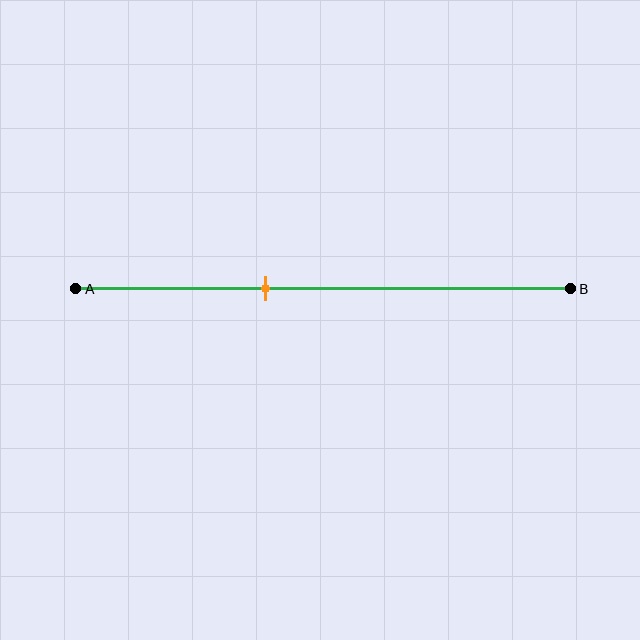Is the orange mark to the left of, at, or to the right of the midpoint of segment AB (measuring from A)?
The orange mark is to the left of the midpoint of segment AB.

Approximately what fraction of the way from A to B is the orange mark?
The orange mark is approximately 40% of the way from A to B.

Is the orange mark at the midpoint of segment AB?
No, the mark is at about 40% from A, not at the 50% midpoint.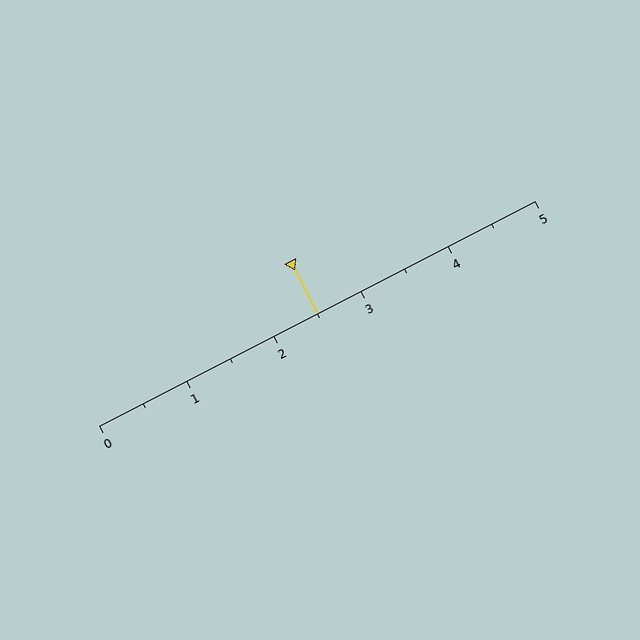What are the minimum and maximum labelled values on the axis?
The axis runs from 0 to 5.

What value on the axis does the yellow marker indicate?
The marker indicates approximately 2.5.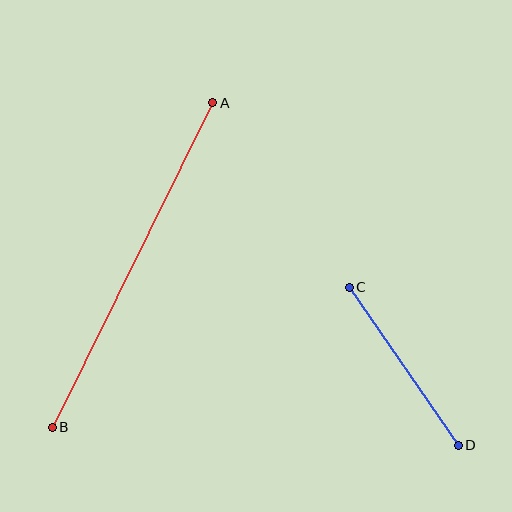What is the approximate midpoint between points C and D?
The midpoint is at approximately (404, 366) pixels.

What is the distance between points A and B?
The distance is approximately 362 pixels.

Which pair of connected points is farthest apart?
Points A and B are farthest apart.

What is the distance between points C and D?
The distance is approximately 192 pixels.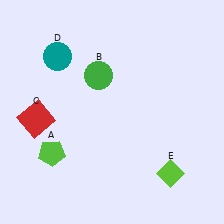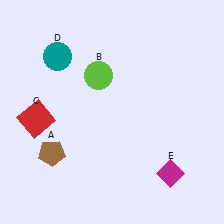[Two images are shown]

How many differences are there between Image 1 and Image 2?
There are 3 differences between the two images.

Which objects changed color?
A changed from lime to brown. B changed from green to lime. E changed from lime to magenta.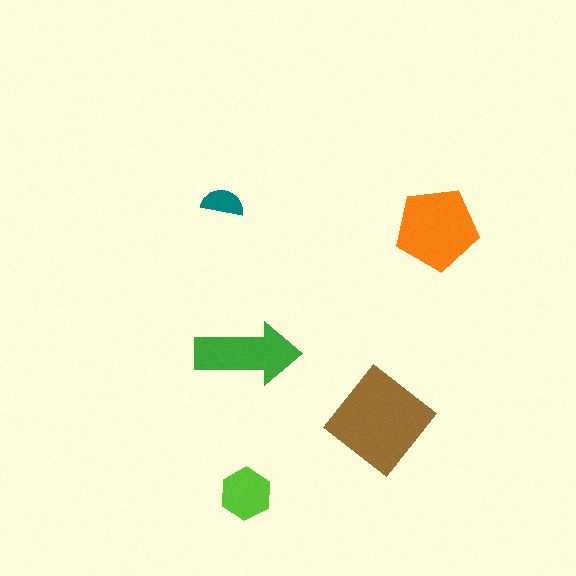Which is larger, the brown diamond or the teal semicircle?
The brown diamond.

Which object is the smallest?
The teal semicircle.